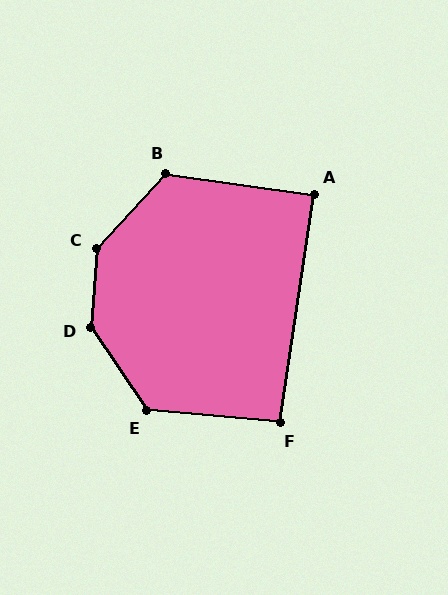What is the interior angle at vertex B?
Approximately 125 degrees (obtuse).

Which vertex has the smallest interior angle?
A, at approximately 90 degrees.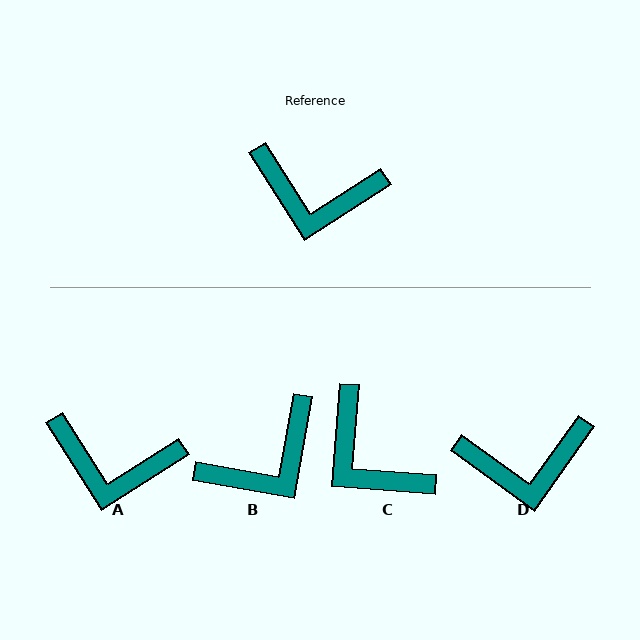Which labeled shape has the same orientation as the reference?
A.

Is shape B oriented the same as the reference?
No, it is off by about 47 degrees.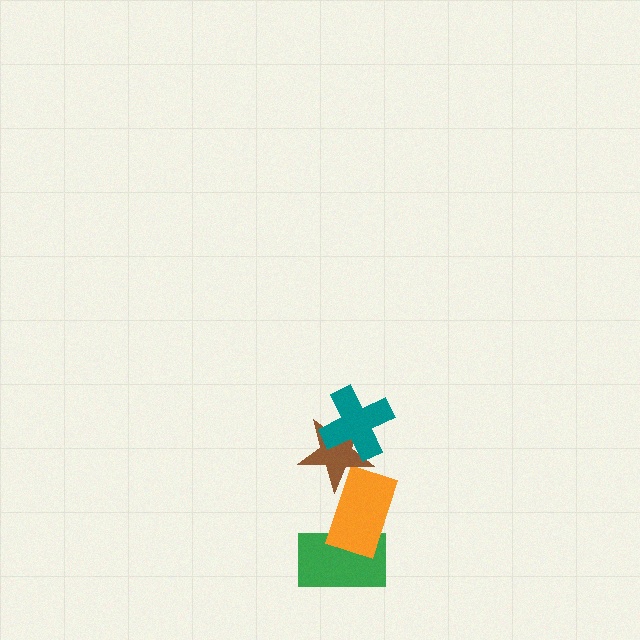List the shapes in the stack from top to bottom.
From top to bottom: the teal cross, the brown star, the orange rectangle, the green rectangle.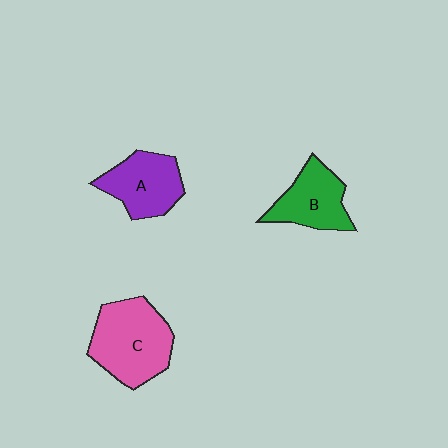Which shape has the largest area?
Shape C (pink).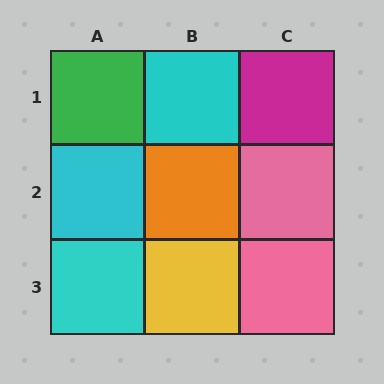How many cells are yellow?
1 cell is yellow.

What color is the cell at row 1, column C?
Magenta.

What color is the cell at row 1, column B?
Cyan.